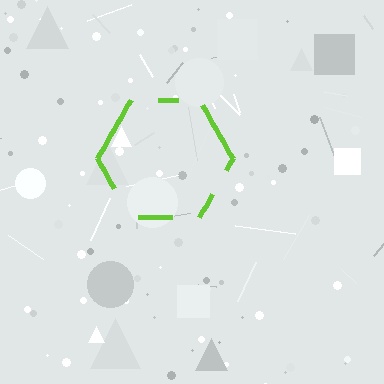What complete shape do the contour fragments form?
The contour fragments form a hexagon.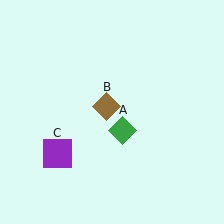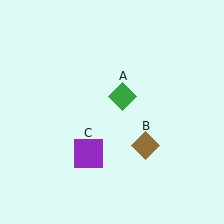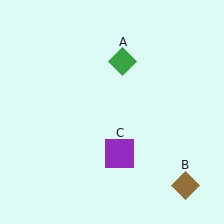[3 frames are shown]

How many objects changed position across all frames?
3 objects changed position: green diamond (object A), brown diamond (object B), purple square (object C).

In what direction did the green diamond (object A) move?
The green diamond (object A) moved up.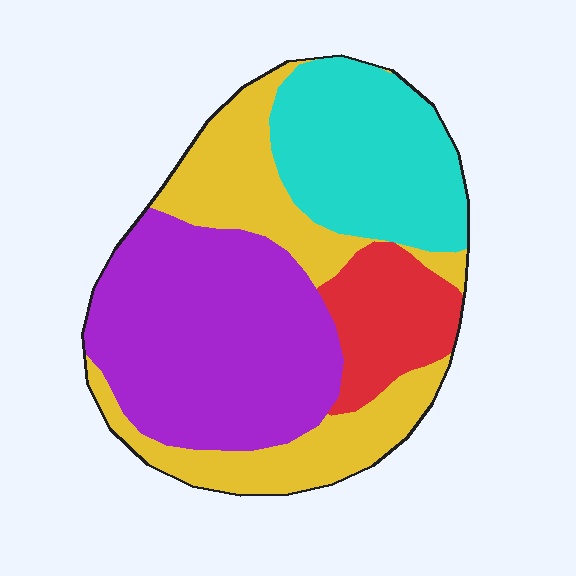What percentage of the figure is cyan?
Cyan covers around 25% of the figure.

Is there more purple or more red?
Purple.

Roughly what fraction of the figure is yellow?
Yellow takes up about one quarter (1/4) of the figure.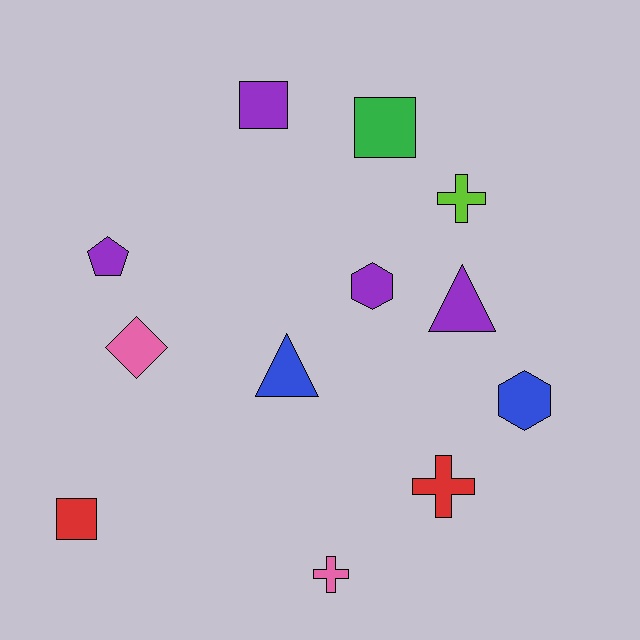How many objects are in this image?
There are 12 objects.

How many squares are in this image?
There are 3 squares.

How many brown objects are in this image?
There are no brown objects.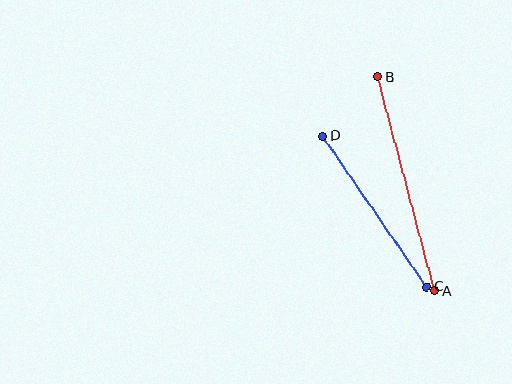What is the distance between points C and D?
The distance is approximately 183 pixels.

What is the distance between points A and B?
The distance is approximately 222 pixels.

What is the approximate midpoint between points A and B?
The midpoint is at approximately (407, 184) pixels.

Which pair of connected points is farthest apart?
Points A and B are farthest apart.